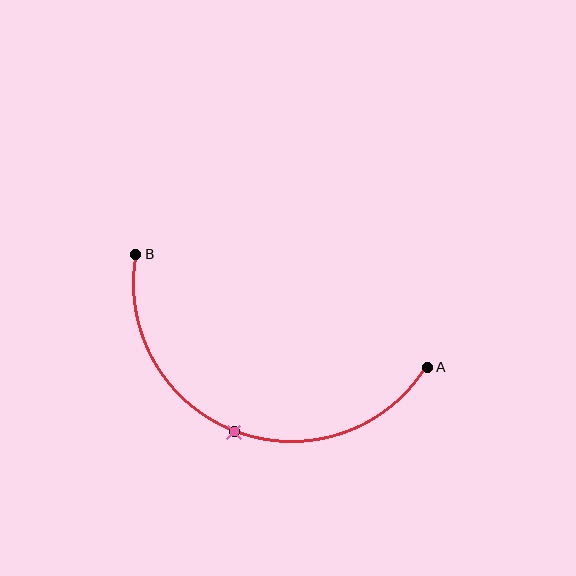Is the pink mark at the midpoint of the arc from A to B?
Yes. The pink mark lies on the arc at equal arc-length from both A and B — it is the arc midpoint.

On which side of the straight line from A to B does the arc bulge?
The arc bulges below the straight line connecting A and B.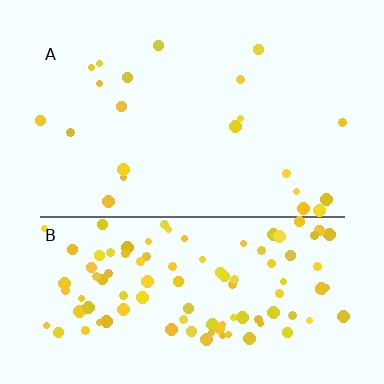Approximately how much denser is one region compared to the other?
Approximately 5.0× — region B over region A.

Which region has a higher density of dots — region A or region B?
B (the bottom).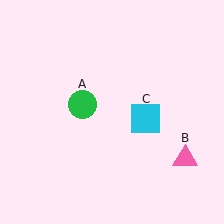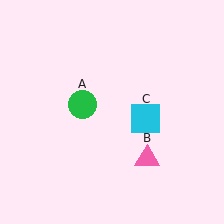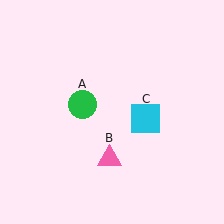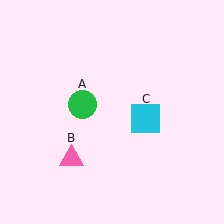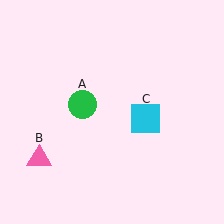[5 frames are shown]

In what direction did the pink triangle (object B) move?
The pink triangle (object B) moved left.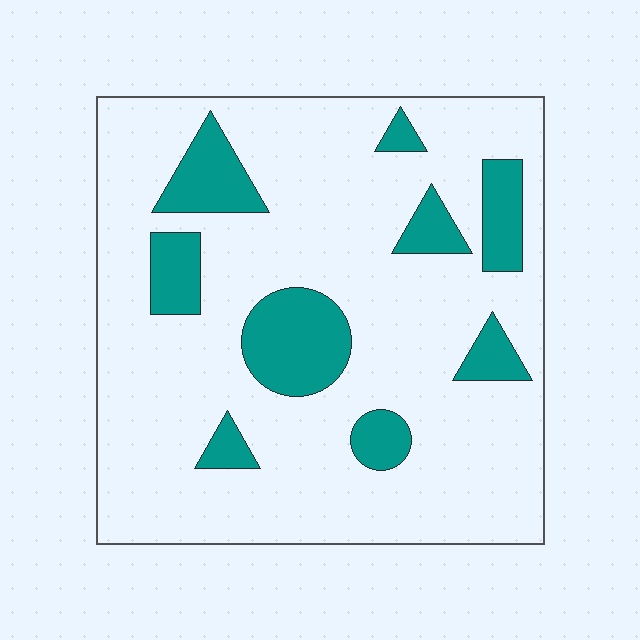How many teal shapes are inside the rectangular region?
9.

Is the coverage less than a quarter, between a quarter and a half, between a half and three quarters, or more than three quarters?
Less than a quarter.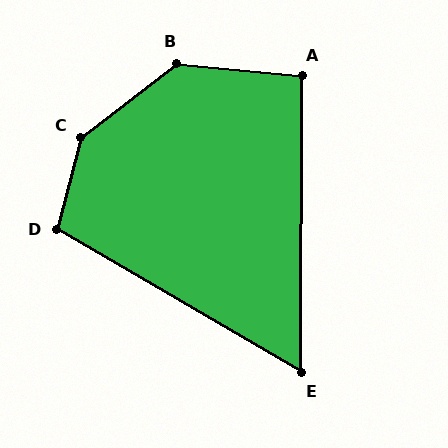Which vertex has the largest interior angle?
C, at approximately 142 degrees.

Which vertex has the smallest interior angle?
E, at approximately 60 degrees.